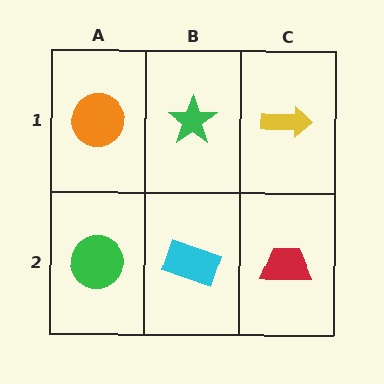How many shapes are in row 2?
3 shapes.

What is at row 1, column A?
An orange circle.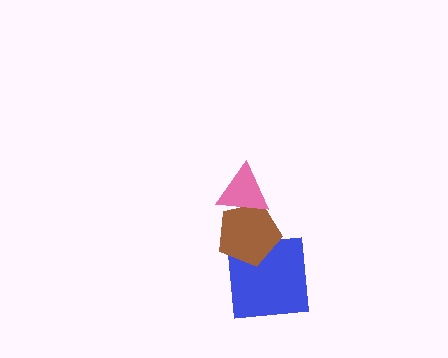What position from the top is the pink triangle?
The pink triangle is 1st from the top.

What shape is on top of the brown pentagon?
The pink triangle is on top of the brown pentagon.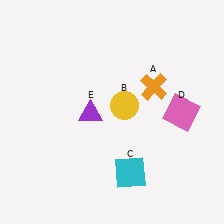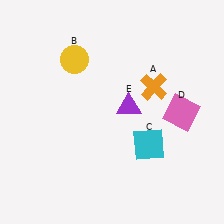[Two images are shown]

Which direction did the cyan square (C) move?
The cyan square (C) moved up.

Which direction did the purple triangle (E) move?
The purple triangle (E) moved right.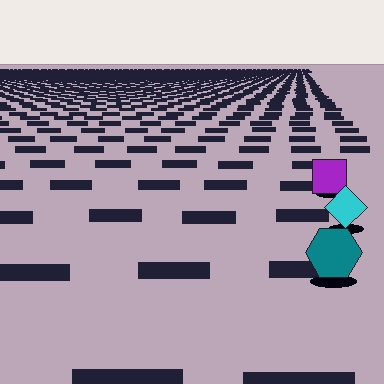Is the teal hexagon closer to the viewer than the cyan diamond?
Yes. The teal hexagon is closer — you can tell from the texture gradient: the ground texture is coarser near it.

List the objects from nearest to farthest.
From nearest to farthest: the teal hexagon, the cyan diamond, the purple square.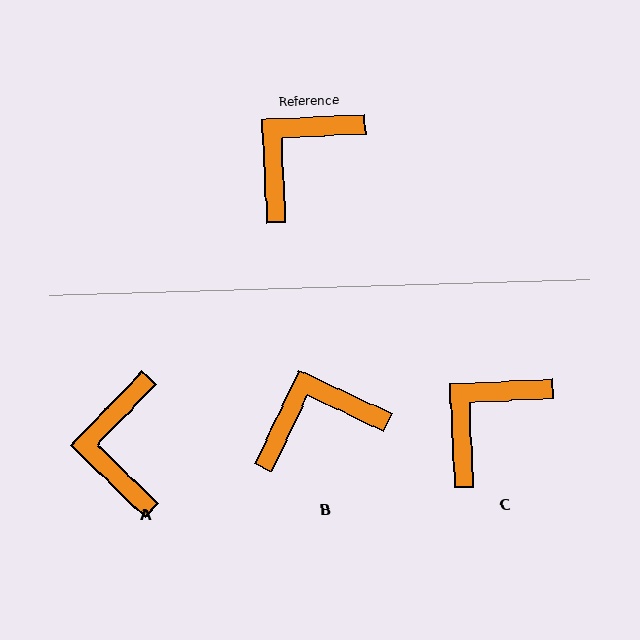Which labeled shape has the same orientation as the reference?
C.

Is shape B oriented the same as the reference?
No, it is off by about 28 degrees.